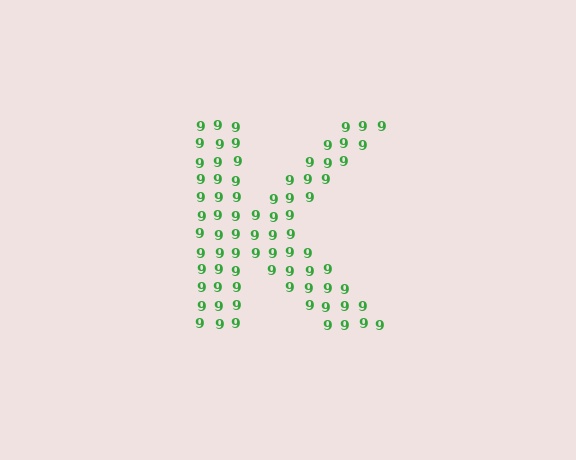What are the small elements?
The small elements are digit 9's.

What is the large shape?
The large shape is the letter K.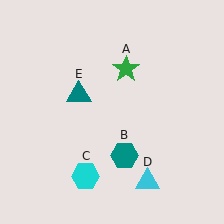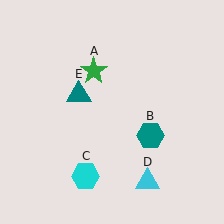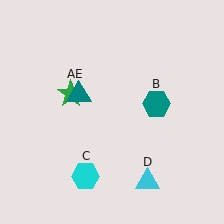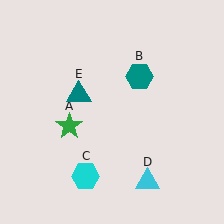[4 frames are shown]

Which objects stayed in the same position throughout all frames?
Cyan hexagon (object C) and cyan triangle (object D) and teal triangle (object E) remained stationary.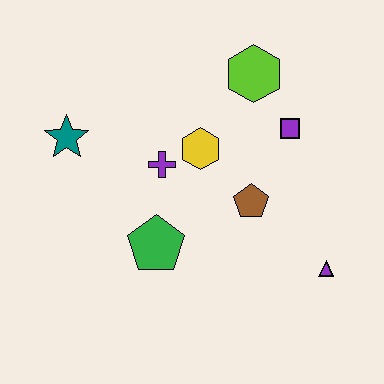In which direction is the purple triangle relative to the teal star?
The purple triangle is to the right of the teal star.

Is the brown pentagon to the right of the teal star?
Yes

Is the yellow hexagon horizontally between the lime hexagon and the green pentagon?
Yes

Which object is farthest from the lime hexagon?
The purple triangle is farthest from the lime hexagon.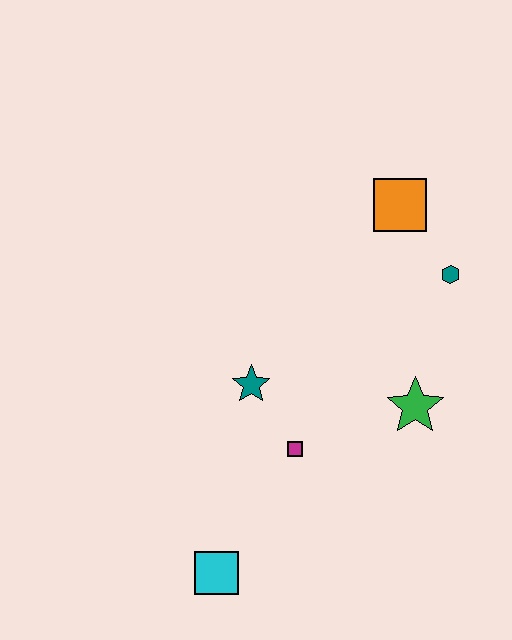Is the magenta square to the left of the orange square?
Yes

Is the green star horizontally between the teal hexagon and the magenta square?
Yes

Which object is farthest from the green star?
The cyan square is farthest from the green star.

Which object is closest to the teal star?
The magenta square is closest to the teal star.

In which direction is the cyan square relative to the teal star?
The cyan square is below the teal star.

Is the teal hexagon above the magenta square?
Yes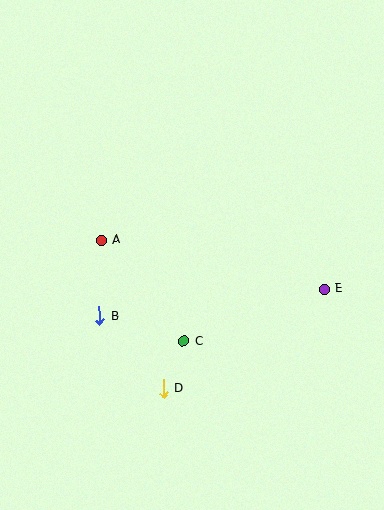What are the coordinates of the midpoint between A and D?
The midpoint between A and D is at (133, 315).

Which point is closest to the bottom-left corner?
Point D is closest to the bottom-left corner.